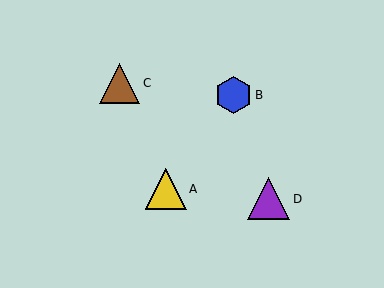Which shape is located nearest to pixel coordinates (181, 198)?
The yellow triangle (labeled A) at (166, 189) is nearest to that location.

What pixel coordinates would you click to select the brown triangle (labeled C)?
Click at (119, 83) to select the brown triangle C.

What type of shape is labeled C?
Shape C is a brown triangle.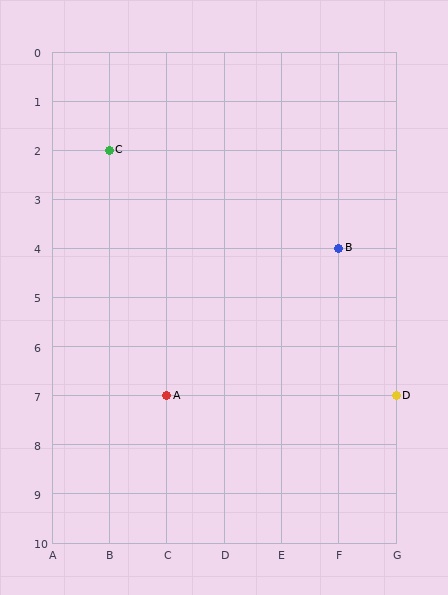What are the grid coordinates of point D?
Point D is at grid coordinates (G, 7).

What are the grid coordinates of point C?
Point C is at grid coordinates (B, 2).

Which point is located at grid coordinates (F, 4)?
Point B is at (F, 4).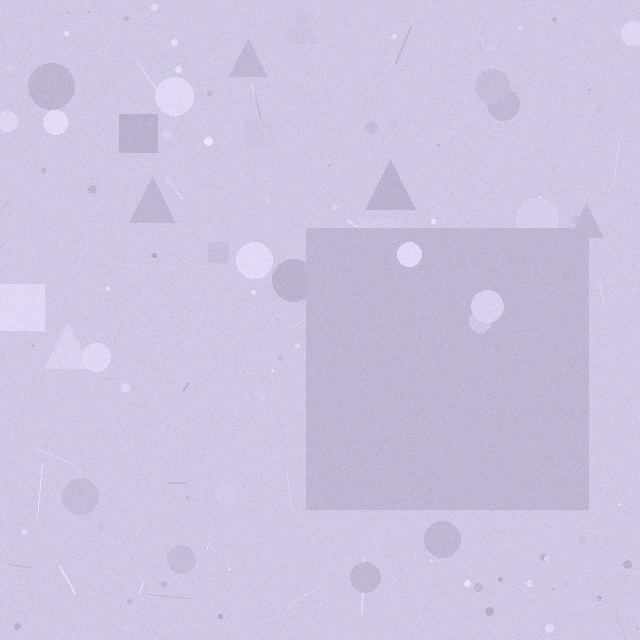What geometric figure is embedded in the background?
A square is embedded in the background.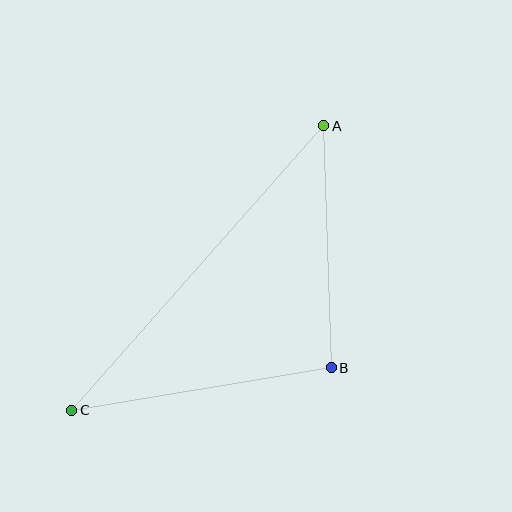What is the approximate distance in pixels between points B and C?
The distance between B and C is approximately 263 pixels.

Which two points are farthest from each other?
Points A and C are farthest from each other.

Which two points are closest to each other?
Points A and B are closest to each other.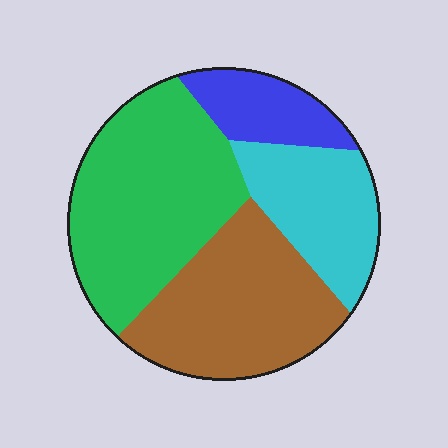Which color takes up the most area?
Green, at roughly 35%.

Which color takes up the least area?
Blue, at roughly 10%.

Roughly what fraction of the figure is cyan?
Cyan covers about 20% of the figure.